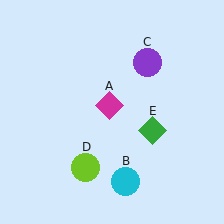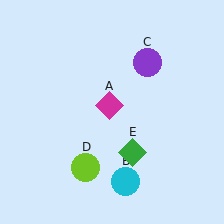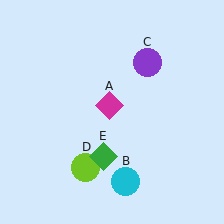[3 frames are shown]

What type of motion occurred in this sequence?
The green diamond (object E) rotated clockwise around the center of the scene.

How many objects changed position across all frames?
1 object changed position: green diamond (object E).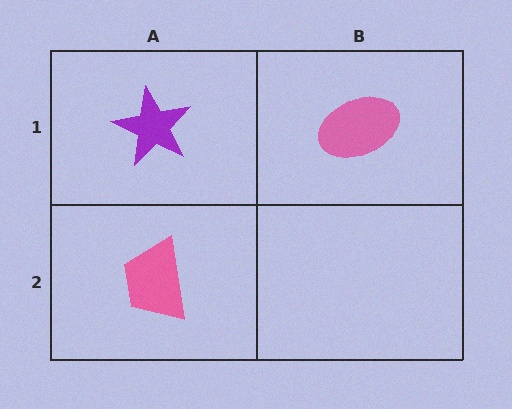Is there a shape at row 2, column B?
No, that cell is empty.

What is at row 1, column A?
A purple star.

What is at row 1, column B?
A pink ellipse.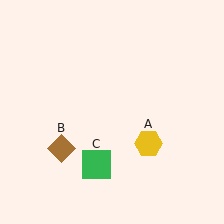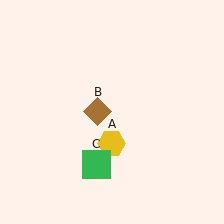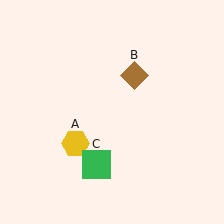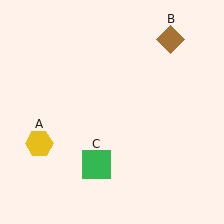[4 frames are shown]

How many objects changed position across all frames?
2 objects changed position: yellow hexagon (object A), brown diamond (object B).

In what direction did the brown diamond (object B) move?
The brown diamond (object B) moved up and to the right.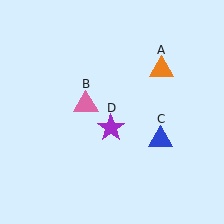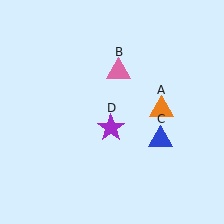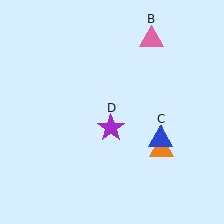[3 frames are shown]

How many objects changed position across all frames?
2 objects changed position: orange triangle (object A), pink triangle (object B).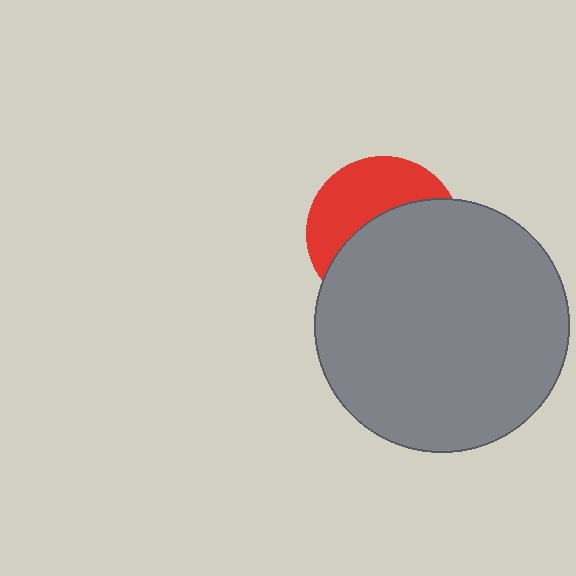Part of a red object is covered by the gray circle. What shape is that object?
It is a circle.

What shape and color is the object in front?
The object in front is a gray circle.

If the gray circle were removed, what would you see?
You would see the complete red circle.